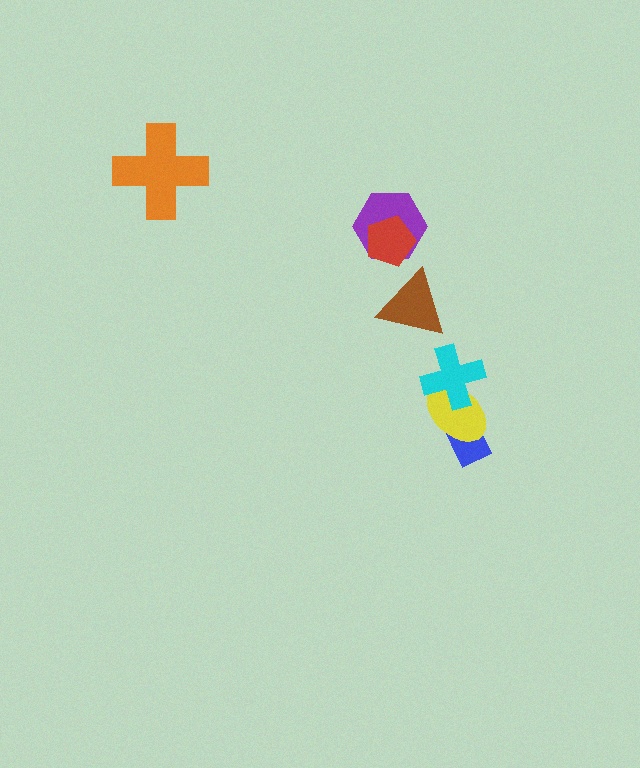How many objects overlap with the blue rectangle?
1 object overlaps with the blue rectangle.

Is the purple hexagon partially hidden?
Yes, it is partially covered by another shape.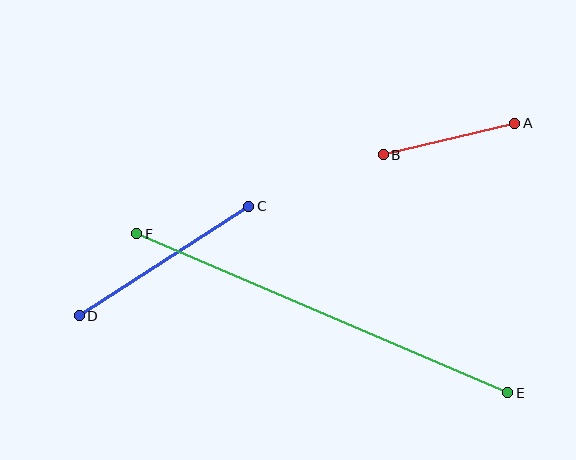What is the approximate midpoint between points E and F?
The midpoint is at approximately (322, 313) pixels.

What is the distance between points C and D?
The distance is approximately 202 pixels.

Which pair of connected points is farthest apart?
Points E and F are farthest apart.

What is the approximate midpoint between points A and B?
The midpoint is at approximately (449, 139) pixels.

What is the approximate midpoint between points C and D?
The midpoint is at approximately (164, 261) pixels.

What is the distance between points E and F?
The distance is approximately 404 pixels.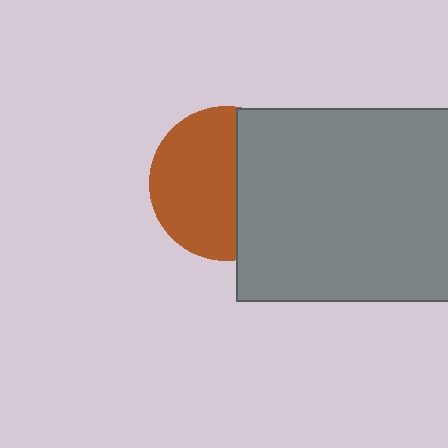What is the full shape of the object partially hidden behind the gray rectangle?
The partially hidden object is a brown circle.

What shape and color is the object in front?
The object in front is a gray rectangle.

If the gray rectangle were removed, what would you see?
You would see the complete brown circle.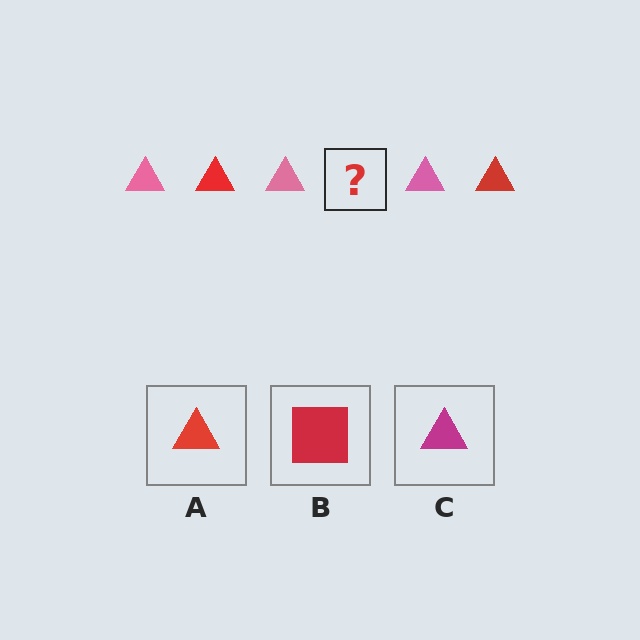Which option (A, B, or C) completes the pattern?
A.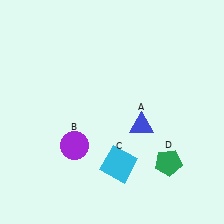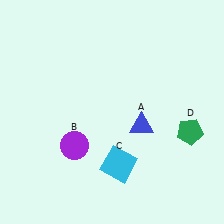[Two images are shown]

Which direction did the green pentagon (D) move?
The green pentagon (D) moved up.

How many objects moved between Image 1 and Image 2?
1 object moved between the two images.